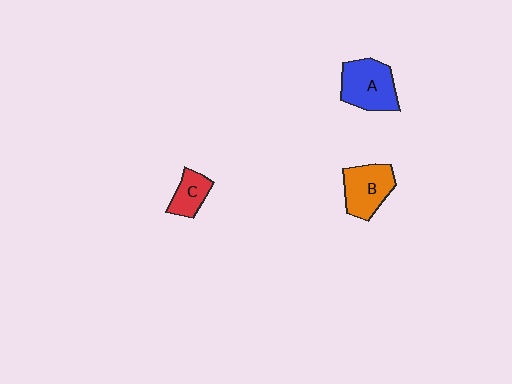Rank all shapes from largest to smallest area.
From largest to smallest: A (blue), B (orange), C (red).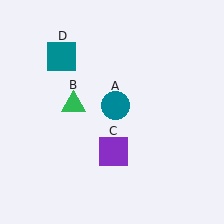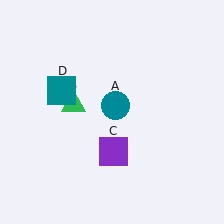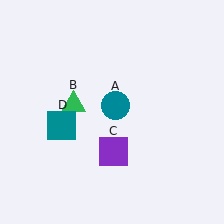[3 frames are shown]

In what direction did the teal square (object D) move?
The teal square (object D) moved down.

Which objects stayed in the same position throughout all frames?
Teal circle (object A) and green triangle (object B) and purple square (object C) remained stationary.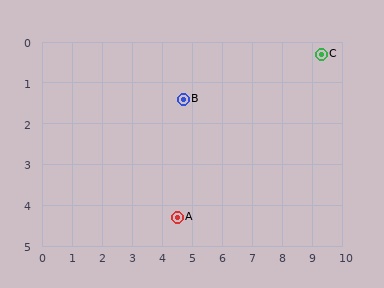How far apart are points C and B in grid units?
Points C and B are about 4.7 grid units apart.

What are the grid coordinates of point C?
Point C is at approximately (9.3, 0.3).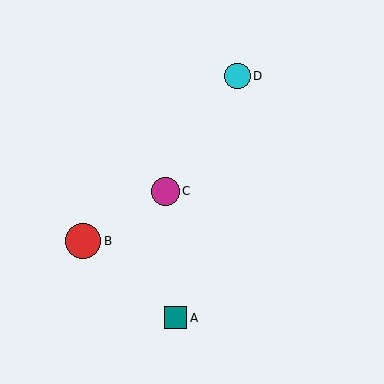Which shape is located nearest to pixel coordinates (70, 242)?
The red circle (labeled B) at (83, 241) is nearest to that location.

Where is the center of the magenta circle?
The center of the magenta circle is at (166, 191).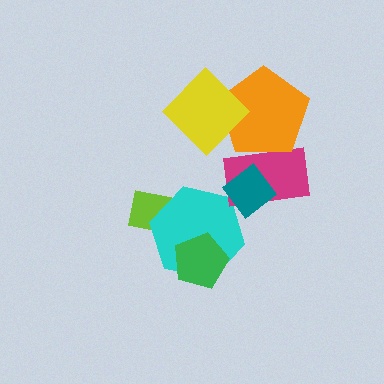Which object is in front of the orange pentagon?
The yellow diamond is in front of the orange pentagon.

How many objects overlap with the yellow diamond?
1 object overlaps with the yellow diamond.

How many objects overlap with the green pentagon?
1 object overlaps with the green pentagon.